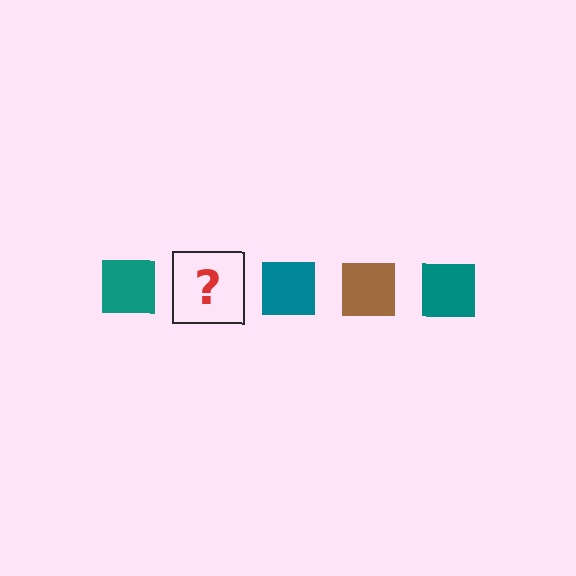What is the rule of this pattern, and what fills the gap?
The rule is that the pattern cycles through teal, brown squares. The gap should be filled with a brown square.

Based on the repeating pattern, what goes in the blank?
The blank should be a brown square.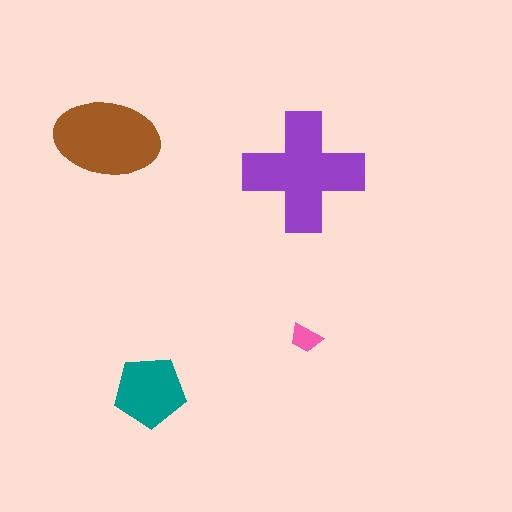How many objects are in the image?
There are 4 objects in the image.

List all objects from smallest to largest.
The pink trapezoid, the teal pentagon, the brown ellipse, the purple cross.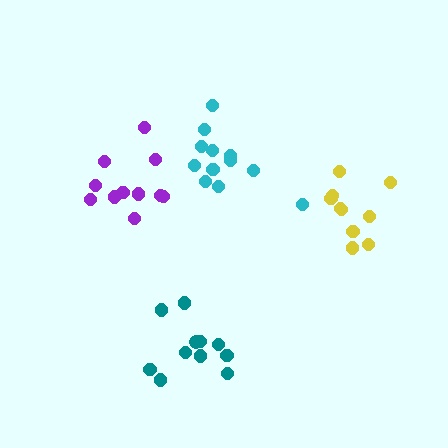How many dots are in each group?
Group 1: 10 dots, Group 2: 12 dots, Group 3: 11 dots, Group 4: 11 dots (44 total).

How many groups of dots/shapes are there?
There are 4 groups.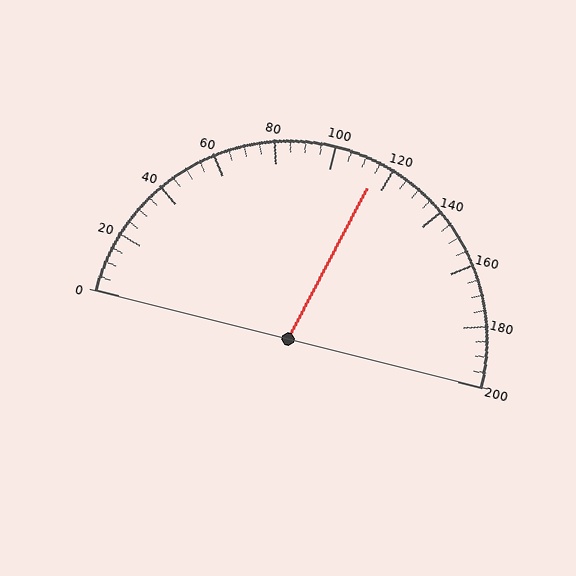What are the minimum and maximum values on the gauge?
The gauge ranges from 0 to 200.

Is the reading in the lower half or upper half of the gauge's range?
The reading is in the upper half of the range (0 to 200).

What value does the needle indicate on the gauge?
The needle indicates approximately 115.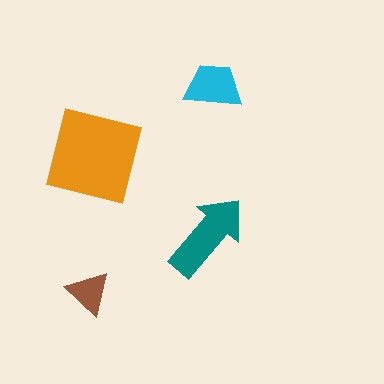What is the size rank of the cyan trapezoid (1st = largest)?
3rd.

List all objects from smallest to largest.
The brown triangle, the cyan trapezoid, the teal arrow, the orange square.